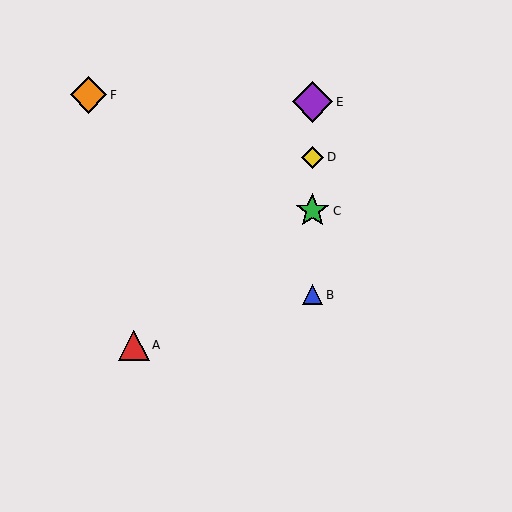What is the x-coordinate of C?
Object C is at x≈312.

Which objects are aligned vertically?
Objects B, C, D, E are aligned vertically.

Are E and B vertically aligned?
Yes, both are at x≈312.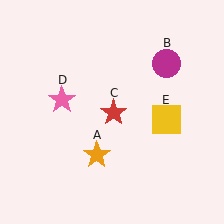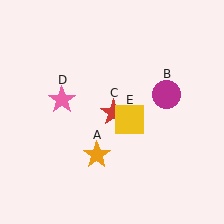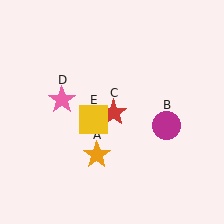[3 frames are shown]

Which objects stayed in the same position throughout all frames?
Orange star (object A) and red star (object C) and pink star (object D) remained stationary.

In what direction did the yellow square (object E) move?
The yellow square (object E) moved left.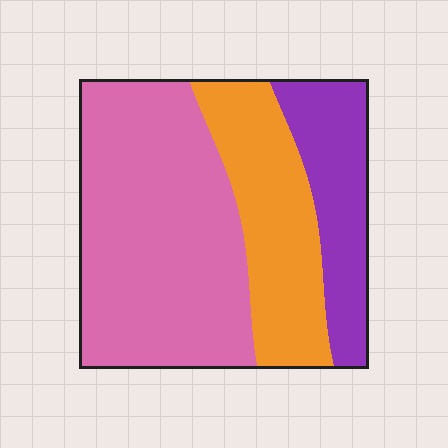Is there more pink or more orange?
Pink.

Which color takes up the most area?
Pink, at roughly 55%.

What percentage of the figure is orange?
Orange covers around 25% of the figure.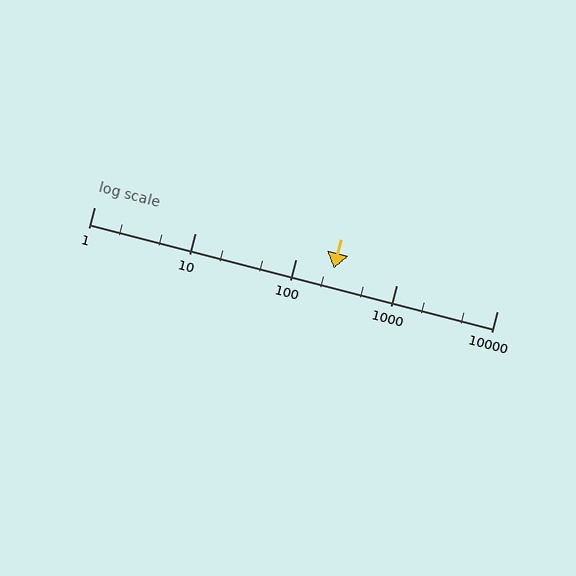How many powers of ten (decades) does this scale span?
The scale spans 4 decades, from 1 to 10000.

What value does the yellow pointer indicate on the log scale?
The pointer indicates approximately 240.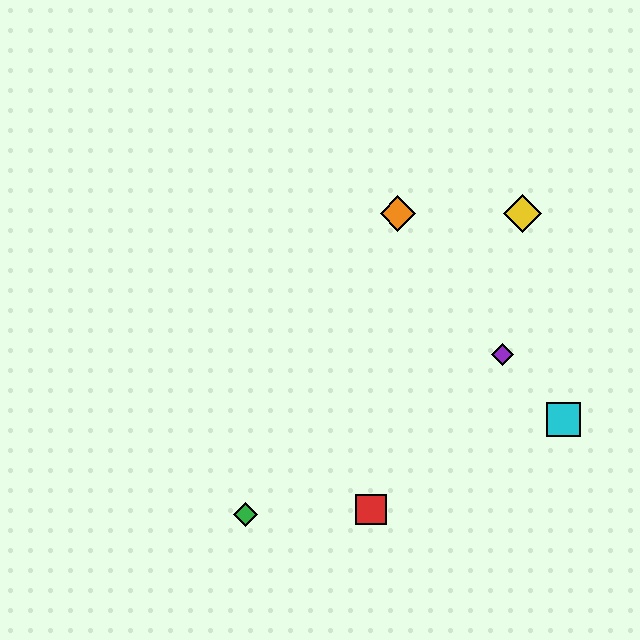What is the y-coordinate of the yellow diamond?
The yellow diamond is at y≈214.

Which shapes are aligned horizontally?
The blue diamond, the yellow diamond, the orange diamond are aligned horizontally.